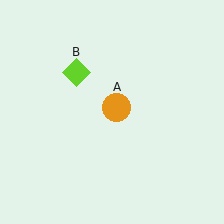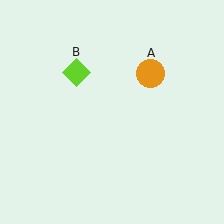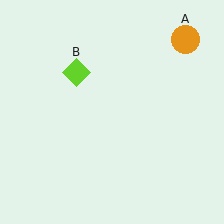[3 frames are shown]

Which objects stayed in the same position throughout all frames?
Lime diamond (object B) remained stationary.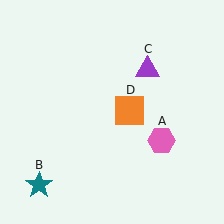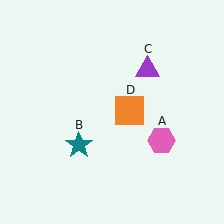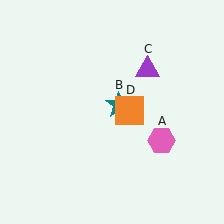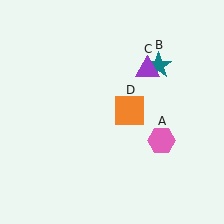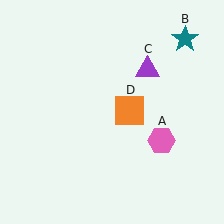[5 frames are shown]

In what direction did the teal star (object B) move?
The teal star (object B) moved up and to the right.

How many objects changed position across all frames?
1 object changed position: teal star (object B).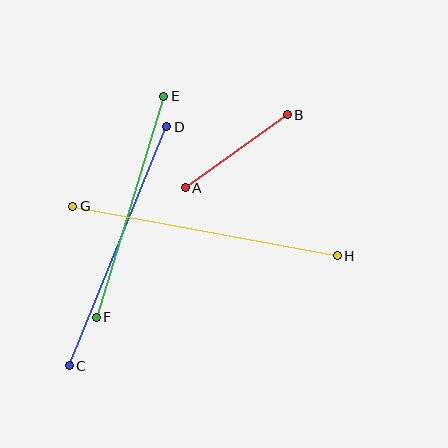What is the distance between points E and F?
The distance is approximately 231 pixels.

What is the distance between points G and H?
The distance is approximately 269 pixels.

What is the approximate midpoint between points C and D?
The midpoint is at approximately (118, 246) pixels.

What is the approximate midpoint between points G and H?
The midpoint is at approximately (205, 231) pixels.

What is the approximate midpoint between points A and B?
The midpoint is at approximately (236, 151) pixels.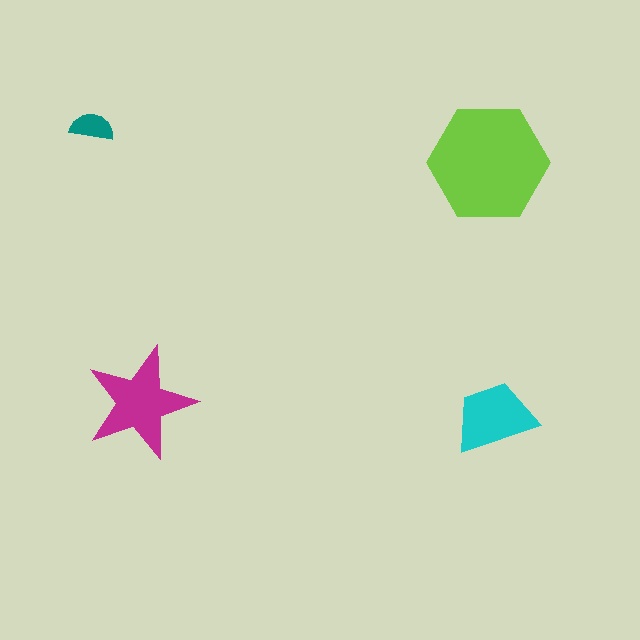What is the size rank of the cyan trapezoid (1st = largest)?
3rd.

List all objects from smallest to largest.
The teal semicircle, the cyan trapezoid, the magenta star, the lime hexagon.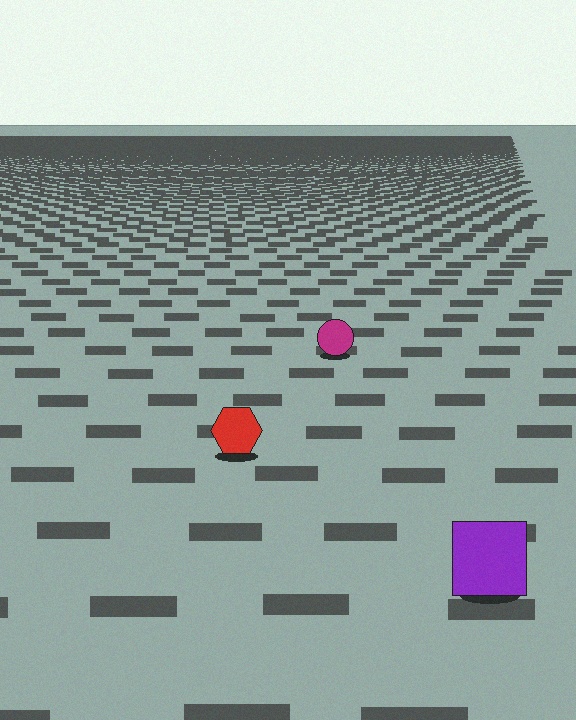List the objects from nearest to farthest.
From nearest to farthest: the purple square, the red hexagon, the magenta circle.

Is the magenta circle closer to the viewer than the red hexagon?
No. The red hexagon is closer — you can tell from the texture gradient: the ground texture is coarser near it.